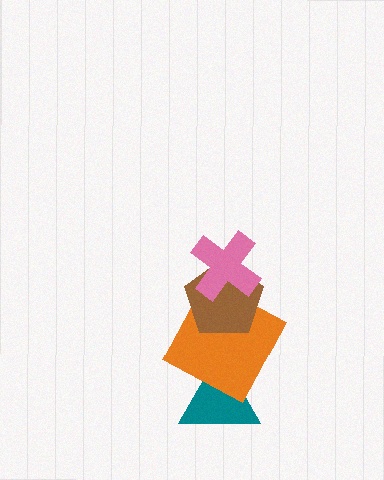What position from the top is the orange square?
The orange square is 3rd from the top.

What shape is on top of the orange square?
The brown pentagon is on top of the orange square.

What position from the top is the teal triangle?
The teal triangle is 4th from the top.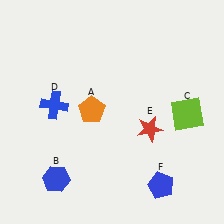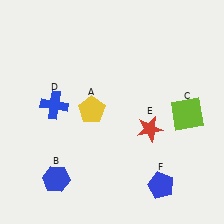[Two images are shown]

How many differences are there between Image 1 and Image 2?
There is 1 difference between the two images.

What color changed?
The pentagon (A) changed from orange in Image 1 to yellow in Image 2.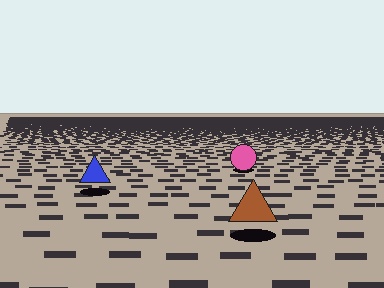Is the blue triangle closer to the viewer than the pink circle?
Yes. The blue triangle is closer — you can tell from the texture gradient: the ground texture is coarser near it.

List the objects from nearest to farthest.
From nearest to farthest: the brown triangle, the blue triangle, the pink circle.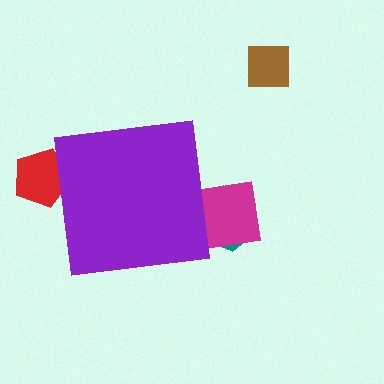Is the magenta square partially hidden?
Yes, the magenta square is partially hidden behind the purple square.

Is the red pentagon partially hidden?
Yes, the red pentagon is partially hidden behind the purple square.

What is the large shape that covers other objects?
A purple square.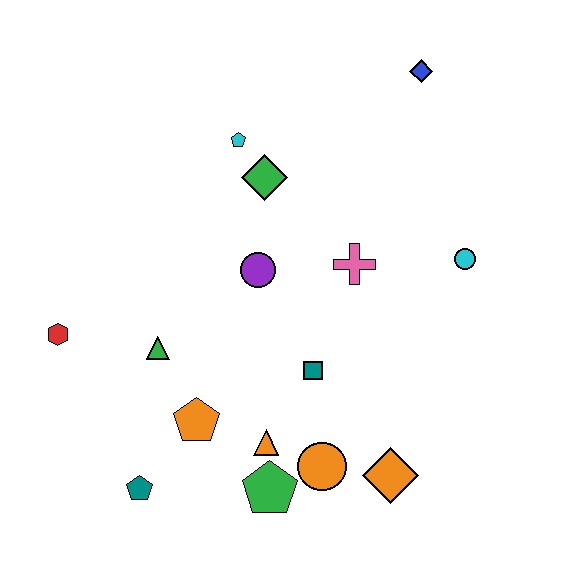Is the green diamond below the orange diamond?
No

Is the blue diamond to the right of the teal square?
Yes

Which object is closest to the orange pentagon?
The orange triangle is closest to the orange pentagon.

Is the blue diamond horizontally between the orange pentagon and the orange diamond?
No